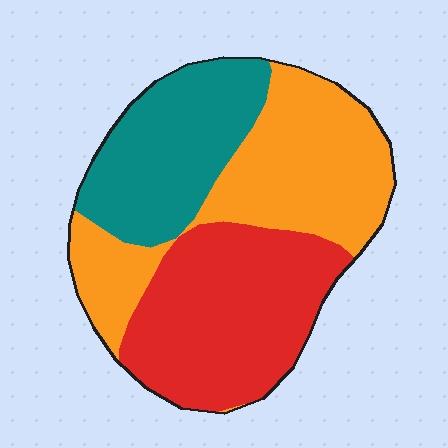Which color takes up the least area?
Teal, at roughly 25%.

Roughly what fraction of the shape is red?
Red covers around 35% of the shape.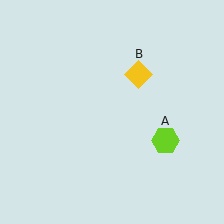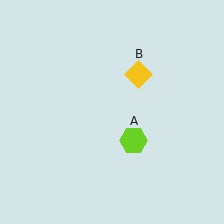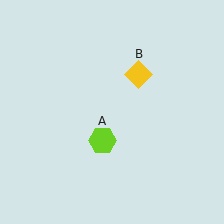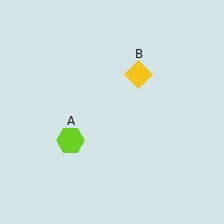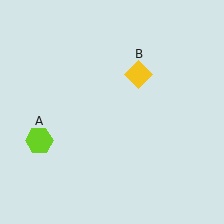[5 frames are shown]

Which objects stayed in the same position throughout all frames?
Yellow diamond (object B) remained stationary.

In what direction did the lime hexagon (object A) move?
The lime hexagon (object A) moved left.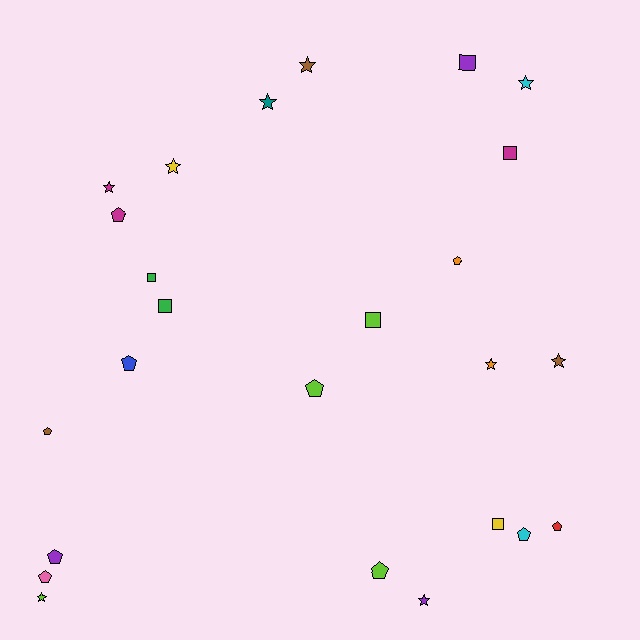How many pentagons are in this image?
There are 10 pentagons.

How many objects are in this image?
There are 25 objects.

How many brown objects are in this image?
There are 3 brown objects.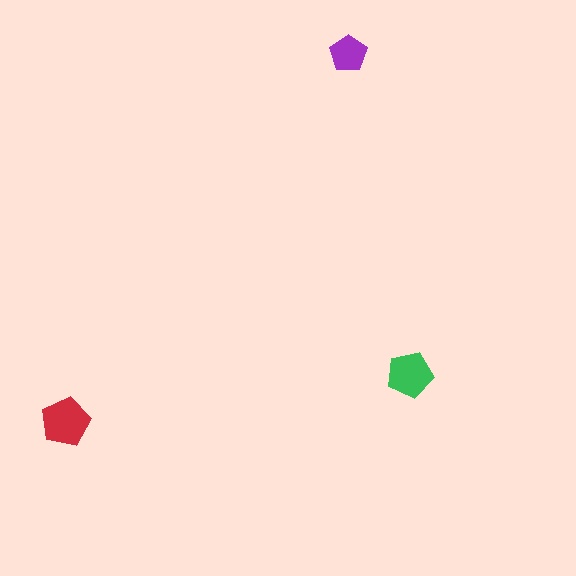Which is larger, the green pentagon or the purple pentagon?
The green one.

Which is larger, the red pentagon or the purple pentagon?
The red one.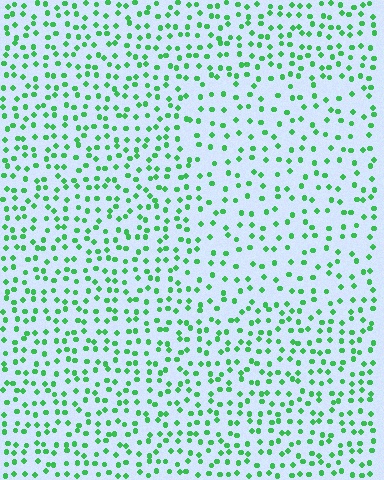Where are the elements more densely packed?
The elements are more densely packed outside the rectangle boundary.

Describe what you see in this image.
The image contains small green elements arranged at two different densities. A rectangle-shaped region is visible where the elements are less densely packed than the surrounding area.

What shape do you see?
I see a rectangle.